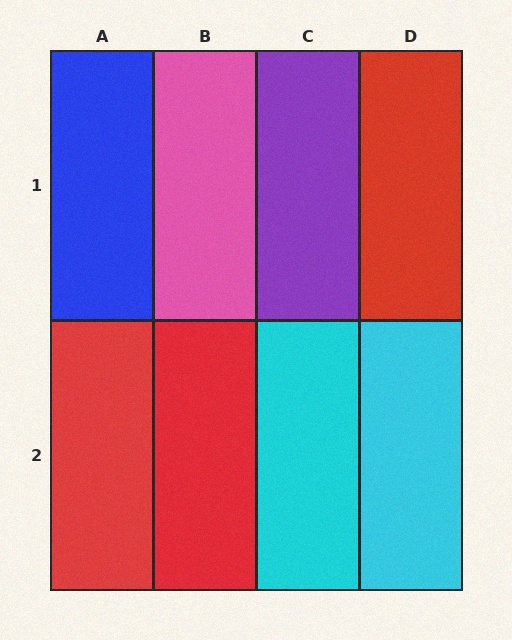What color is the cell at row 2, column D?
Cyan.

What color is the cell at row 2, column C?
Cyan.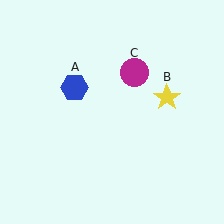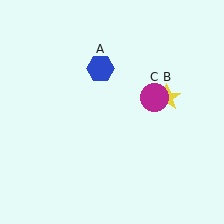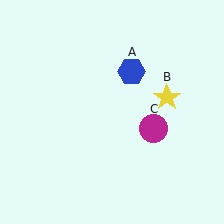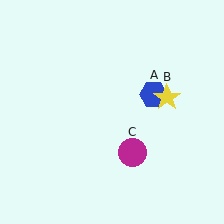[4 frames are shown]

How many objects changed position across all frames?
2 objects changed position: blue hexagon (object A), magenta circle (object C).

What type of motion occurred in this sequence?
The blue hexagon (object A), magenta circle (object C) rotated clockwise around the center of the scene.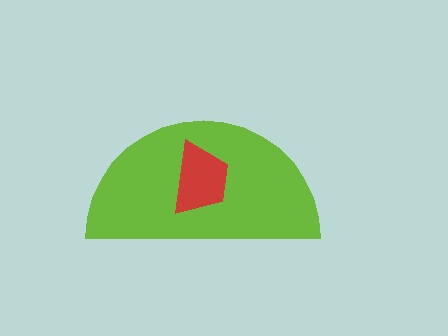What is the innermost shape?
The red trapezoid.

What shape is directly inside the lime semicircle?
The red trapezoid.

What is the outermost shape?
The lime semicircle.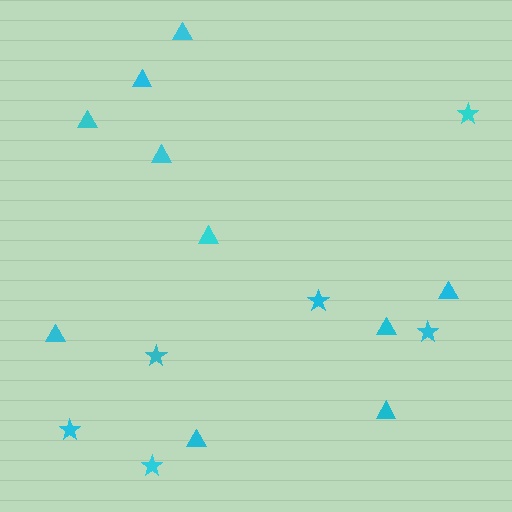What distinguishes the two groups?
There are 2 groups: one group of stars (6) and one group of triangles (10).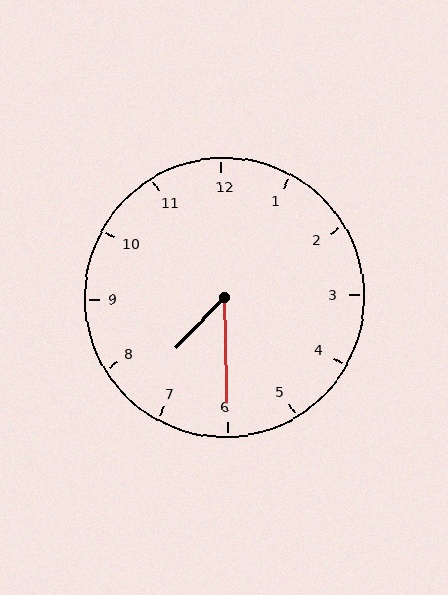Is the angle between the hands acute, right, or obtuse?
It is acute.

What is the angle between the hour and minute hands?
Approximately 45 degrees.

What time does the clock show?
7:30.